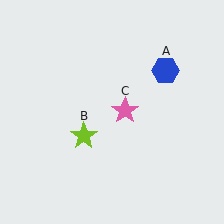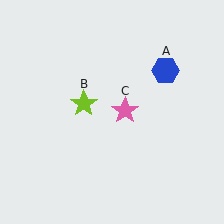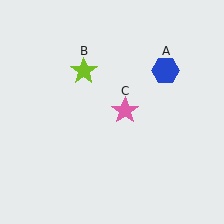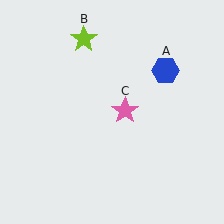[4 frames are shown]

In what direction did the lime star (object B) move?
The lime star (object B) moved up.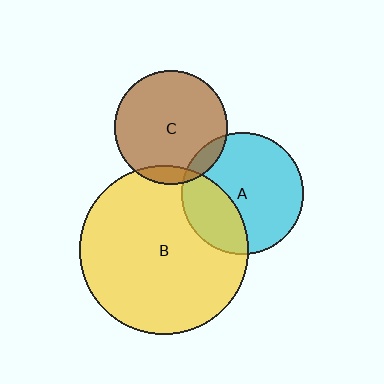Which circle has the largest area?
Circle B (yellow).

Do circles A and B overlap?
Yes.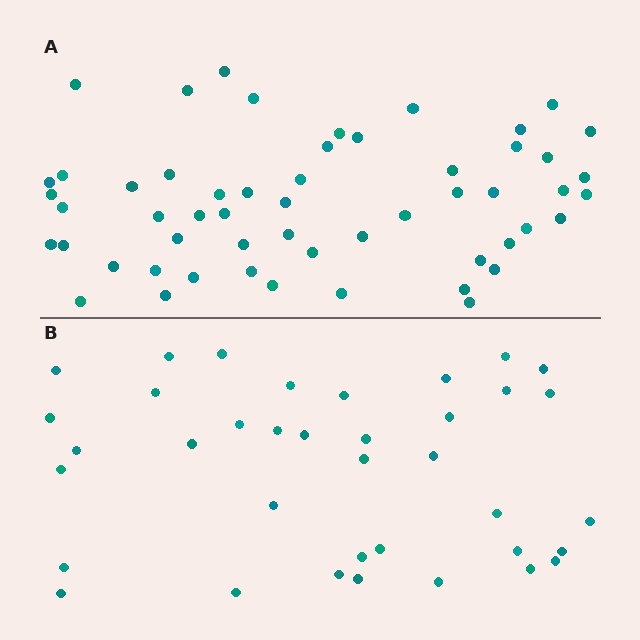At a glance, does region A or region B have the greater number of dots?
Region A (the top region) has more dots.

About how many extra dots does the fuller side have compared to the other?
Region A has approximately 20 more dots than region B.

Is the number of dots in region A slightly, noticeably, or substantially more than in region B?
Region A has substantially more. The ratio is roughly 1.5 to 1.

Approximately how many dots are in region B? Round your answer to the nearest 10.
About 40 dots. (The exact count is 37, which rounds to 40.)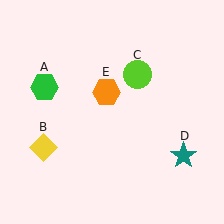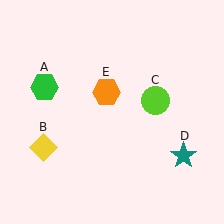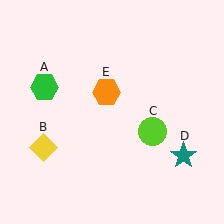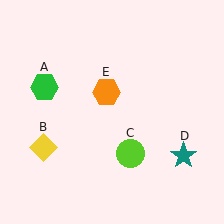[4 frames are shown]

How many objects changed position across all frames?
1 object changed position: lime circle (object C).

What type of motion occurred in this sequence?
The lime circle (object C) rotated clockwise around the center of the scene.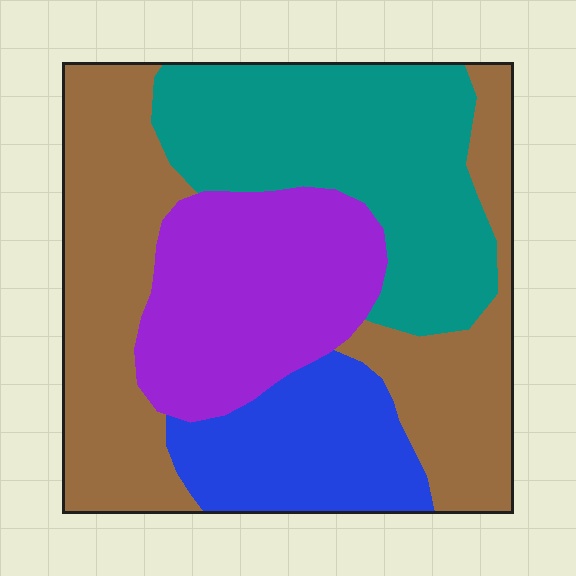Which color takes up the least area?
Blue, at roughly 15%.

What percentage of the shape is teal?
Teal takes up about one quarter (1/4) of the shape.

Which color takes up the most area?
Brown, at roughly 35%.